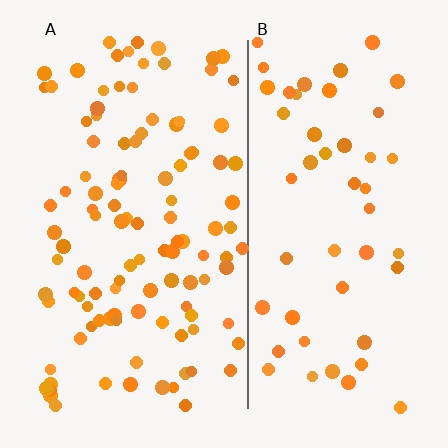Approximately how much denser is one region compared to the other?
Approximately 2.2× — region A over region B.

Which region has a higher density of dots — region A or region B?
A (the left).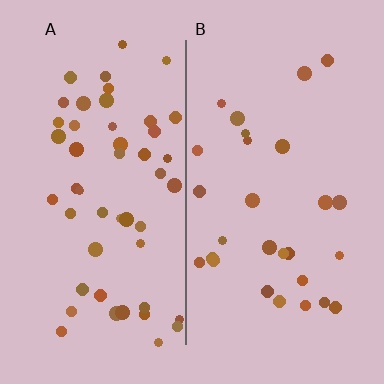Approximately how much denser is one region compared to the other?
Approximately 1.8× — region A over region B.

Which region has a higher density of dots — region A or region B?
A (the left).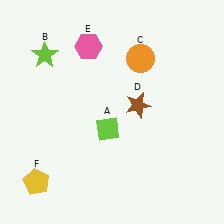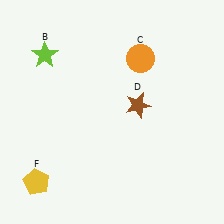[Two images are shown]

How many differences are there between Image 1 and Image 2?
There are 2 differences between the two images.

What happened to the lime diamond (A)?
The lime diamond (A) was removed in Image 2. It was in the bottom-left area of Image 1.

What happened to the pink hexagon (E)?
The pink hexagon (E) was removed in Image 2. It was in the top-left area of Image 1.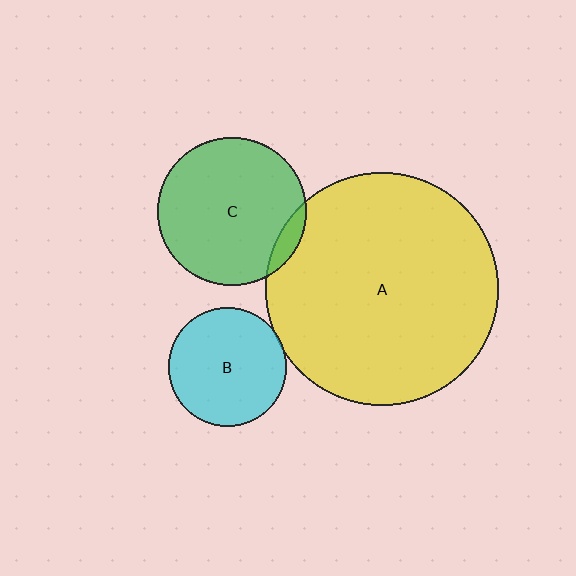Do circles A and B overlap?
Yes.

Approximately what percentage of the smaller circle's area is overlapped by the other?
Approximately 5%.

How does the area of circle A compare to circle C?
Approximately 2.5 times.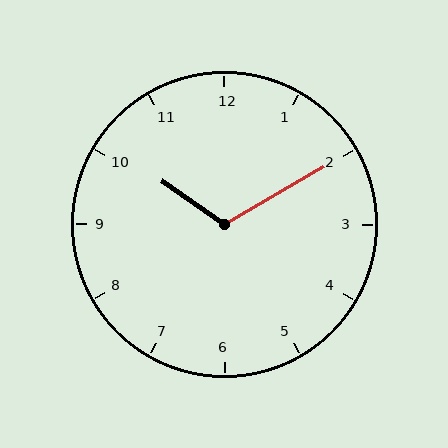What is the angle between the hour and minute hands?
Approximately 115 degrees.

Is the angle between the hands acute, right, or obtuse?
It is obtuse.